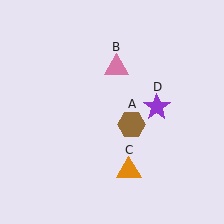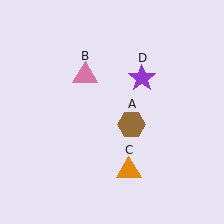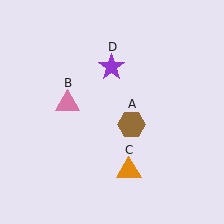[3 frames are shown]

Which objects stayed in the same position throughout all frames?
Brown hexagon (object A) and orange triangle (object C) remained stationary.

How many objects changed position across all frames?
2 objects changed position: pink triangle (object B), purple star (object D).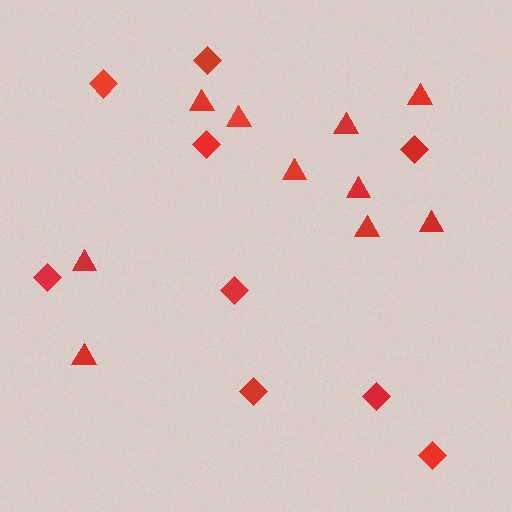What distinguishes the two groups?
There are 2 groups: one group of triangles (10) and one group of diamonds (9).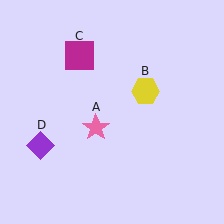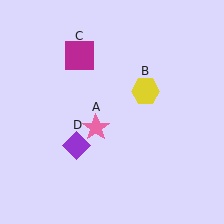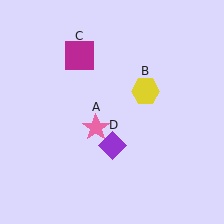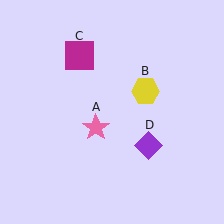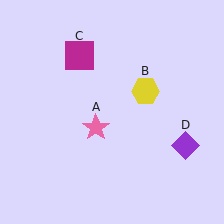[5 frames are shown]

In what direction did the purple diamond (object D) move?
The purple diamond (object D) moved right.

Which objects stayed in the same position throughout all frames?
Pink star (object A) and yellow hexagon (object B) and magenta square (object C) remained stationary.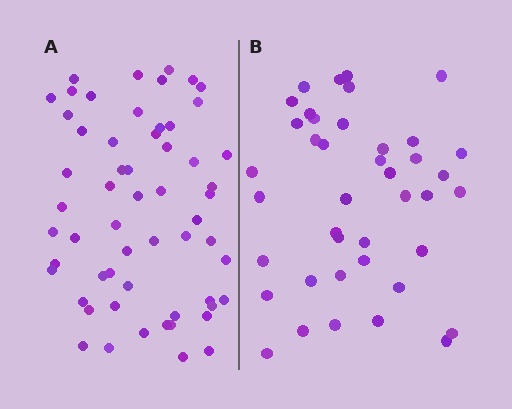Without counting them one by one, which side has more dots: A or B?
Region A (the left region) has more dots.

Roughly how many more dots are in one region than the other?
Region A has approximately 15 more dots than region B.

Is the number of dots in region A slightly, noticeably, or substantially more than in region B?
Region A has noticeably more, but not dramatically so. The ratio is roughly 1.4 to 1.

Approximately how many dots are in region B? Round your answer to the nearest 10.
About 40 dots. (The exact count is 41, which rounds to 40.)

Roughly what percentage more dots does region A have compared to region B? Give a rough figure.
About 40% more.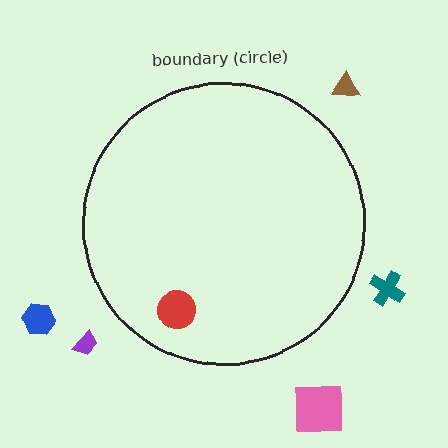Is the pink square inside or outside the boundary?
Outside.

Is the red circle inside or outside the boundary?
Inside.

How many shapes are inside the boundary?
1 inside, 5 outside.